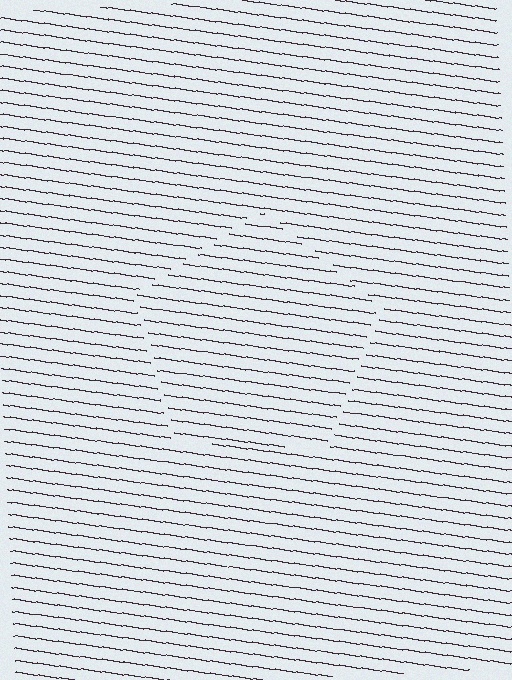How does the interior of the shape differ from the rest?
The interior of the shape contains the same grating, shifted by half a period — the contour is defined by the phase discontinuity where line-ends from the inner and outer gratings abut.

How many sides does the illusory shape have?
5 sides — the line-ends trace a pentagon.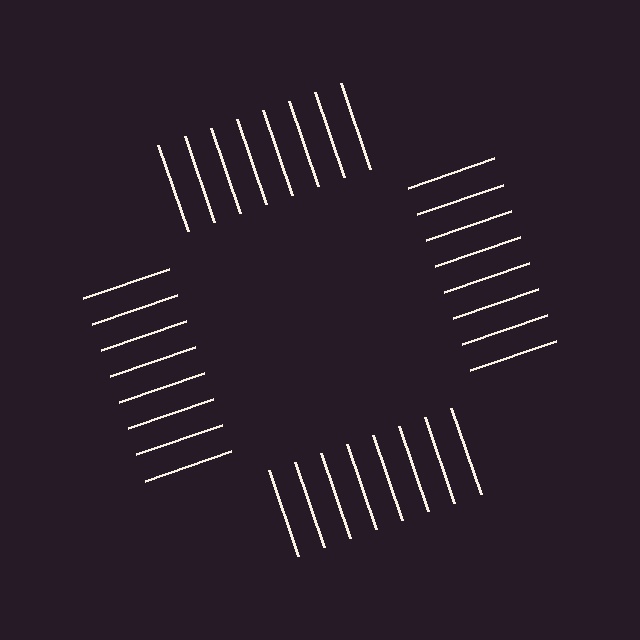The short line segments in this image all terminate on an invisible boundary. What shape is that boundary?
An illusory square — the line segments terminate on its edges but no continuous stroke is drawn.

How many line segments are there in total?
32 — 8 along each of the 4 edges.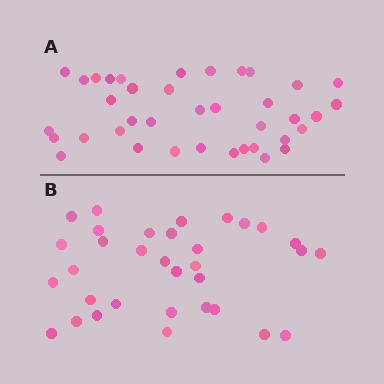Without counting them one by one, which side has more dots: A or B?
Region A (the top region) has more dots.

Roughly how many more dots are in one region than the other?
Region A has about 5 more dots than region B.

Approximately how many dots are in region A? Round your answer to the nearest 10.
About 40 dots. (The exact count is 38, which rounds to 40.)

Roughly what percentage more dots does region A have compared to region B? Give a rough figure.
About 15% more.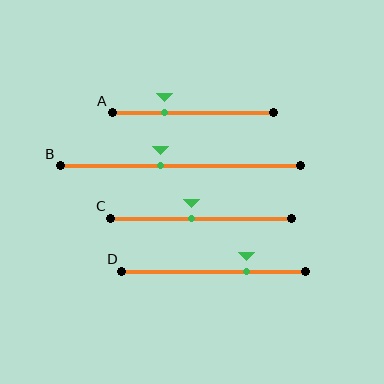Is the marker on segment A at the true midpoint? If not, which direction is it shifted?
No, the marker on segment A is shifted to the left by about 18% of the segment length.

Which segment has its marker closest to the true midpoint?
Segment C has its marker closest to the true midpoint.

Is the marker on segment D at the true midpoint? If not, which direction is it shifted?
No, the marker on segment D is shifted to the right by about 18% of the segment length.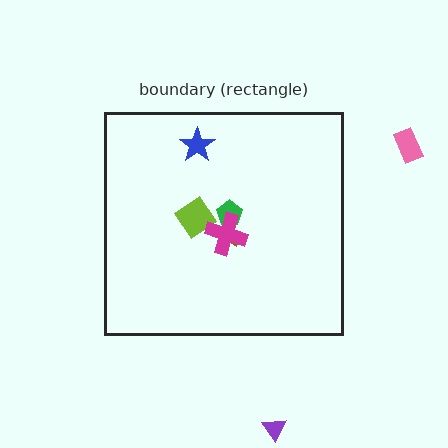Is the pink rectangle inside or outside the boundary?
Outside.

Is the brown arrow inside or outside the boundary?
Inside.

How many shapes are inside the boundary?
5 inside, 2 outside.